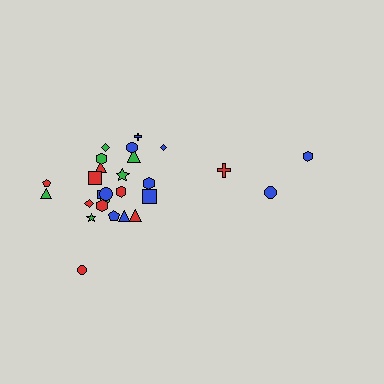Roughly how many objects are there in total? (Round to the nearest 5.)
Roughly 30 objects in total.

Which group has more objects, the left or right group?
The left group.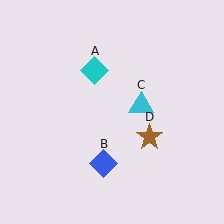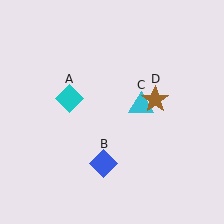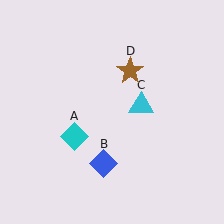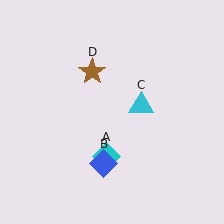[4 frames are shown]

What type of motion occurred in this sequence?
The cyan diamond (object A), brown star (object D) rotated counterclockwise around the center of the scene.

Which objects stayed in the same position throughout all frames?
Blue diamond (object B) and cyan triangle (object C) remained stationary.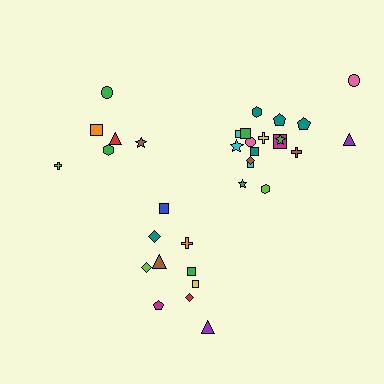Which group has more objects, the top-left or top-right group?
The top-right group.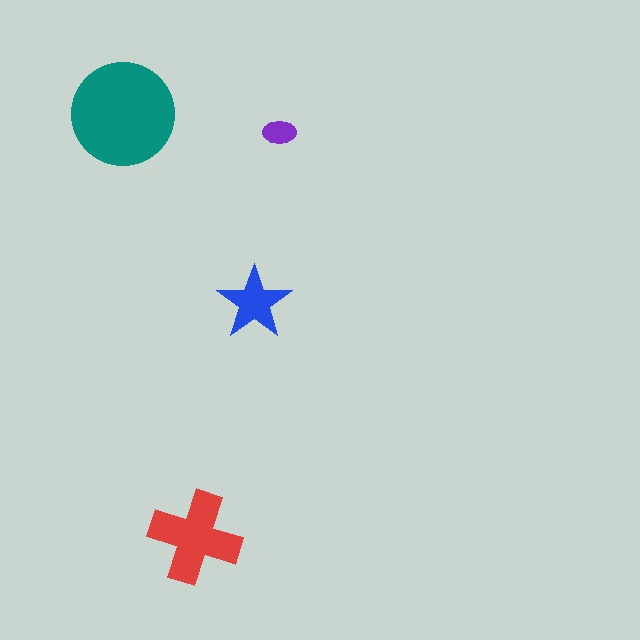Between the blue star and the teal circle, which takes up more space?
The teal circle.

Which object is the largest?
The teal circle.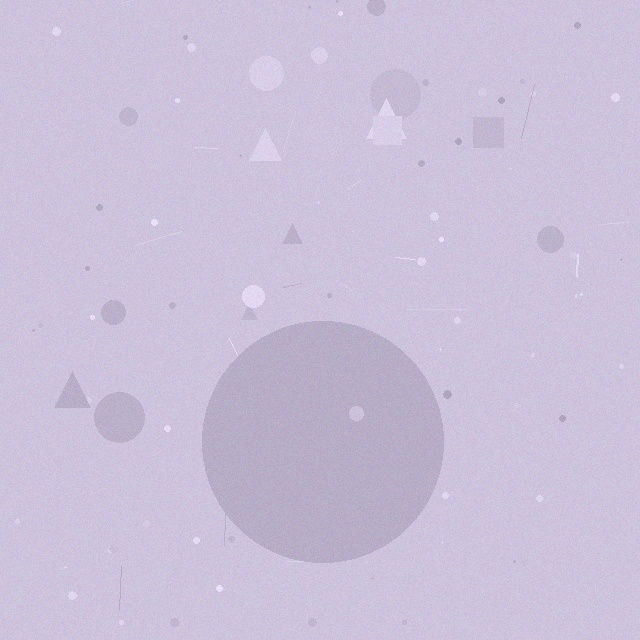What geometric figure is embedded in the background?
A circle is embedded in the background.